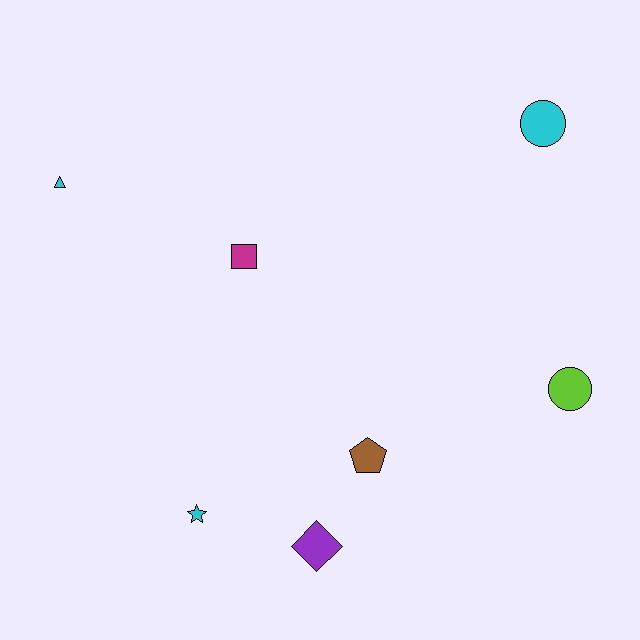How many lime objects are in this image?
There is 1 lime object.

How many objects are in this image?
There are 7 objects.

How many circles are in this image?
There are 2 circles.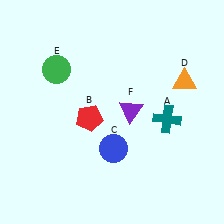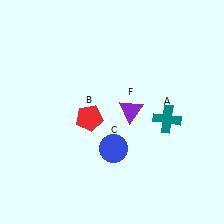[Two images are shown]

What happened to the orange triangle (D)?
The orange triangle (D) was removed in Image 2. It was in the top-right area of Image 1.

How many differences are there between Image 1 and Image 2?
There are 2 differences between the two images.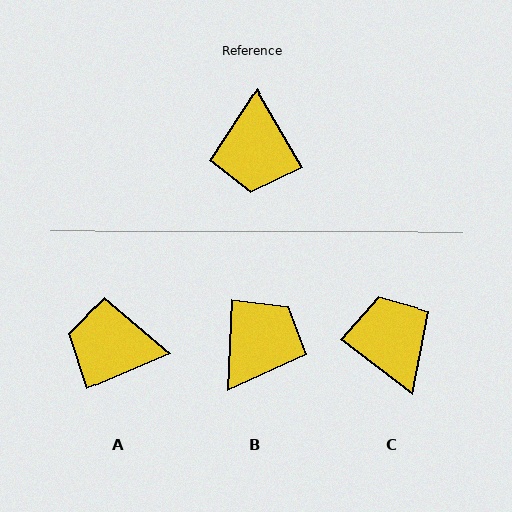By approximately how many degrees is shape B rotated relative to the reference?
Approximately 147 degrees counter-clockwise.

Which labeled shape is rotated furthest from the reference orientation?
C, about 158 degrees away.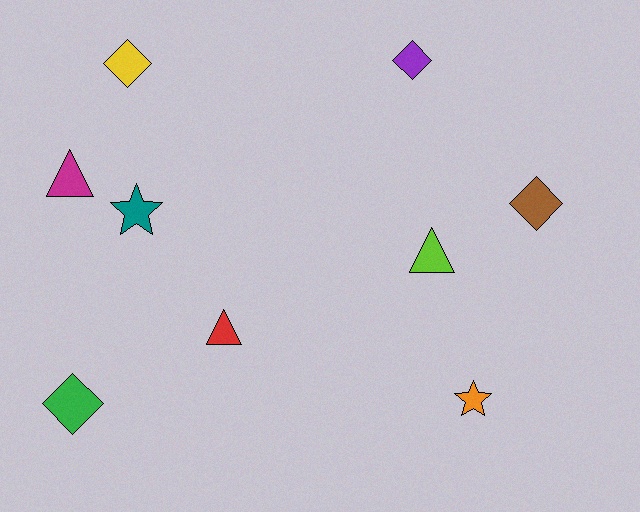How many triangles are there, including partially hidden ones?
There are 3 triangles.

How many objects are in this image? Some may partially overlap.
There are 9 objects.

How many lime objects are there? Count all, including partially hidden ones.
There is 1 lime object.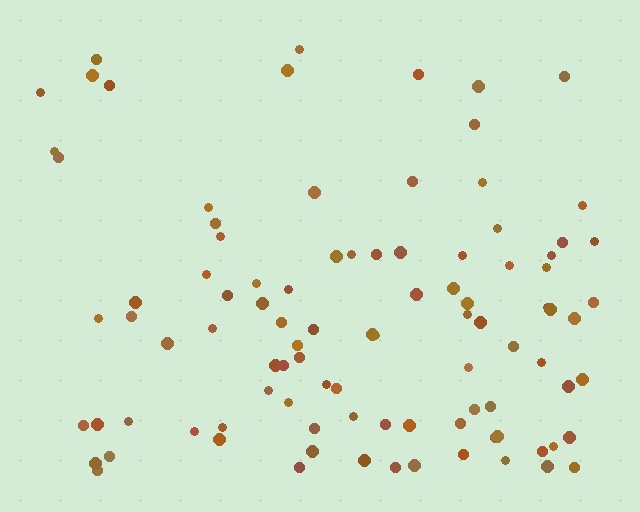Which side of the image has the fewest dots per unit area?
The top.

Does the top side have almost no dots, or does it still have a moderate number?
Still a moderate number, just noticeably fewer than the bottom.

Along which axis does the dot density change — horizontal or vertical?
Vertical.